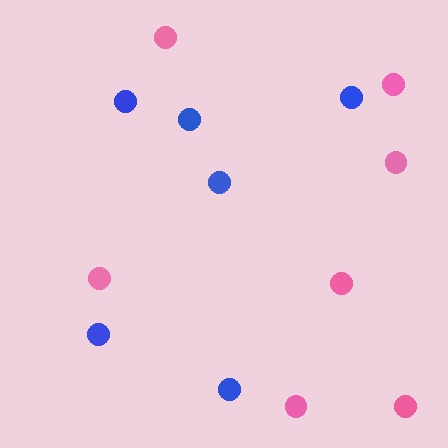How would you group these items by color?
There are 2 groups: one group of blue circles (6) and one group of pink circles (7).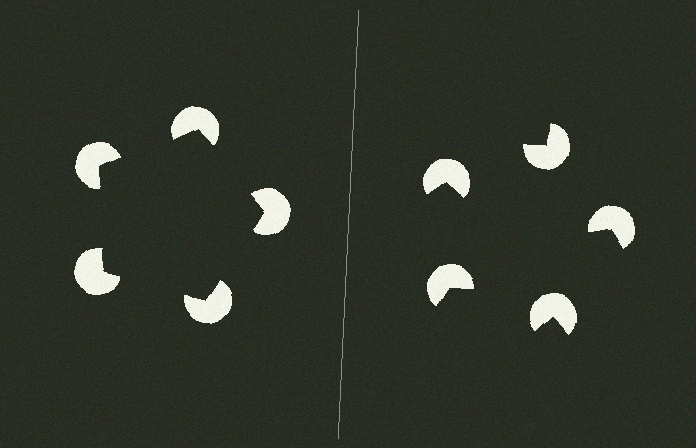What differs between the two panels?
The pac-man discs are positioned identically on both sides; only the wedge orientations differ. On the left they align to a pentagon; on the right they are misaligned.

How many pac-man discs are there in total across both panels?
10 — 5 on each side.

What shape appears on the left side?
An illusory pentagon.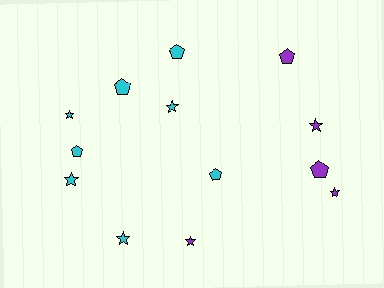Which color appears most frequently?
Cyan, with 8 objects.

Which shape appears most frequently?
Star, with 7 objects.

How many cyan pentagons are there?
There are 4 cyan pentagons.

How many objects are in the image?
There are 13 objects.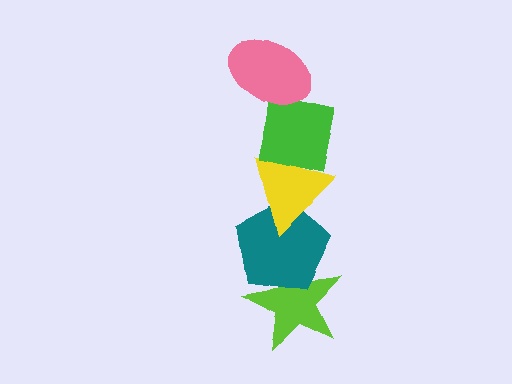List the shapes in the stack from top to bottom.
From top to bottom: the pink ellipse, the green square, the yellow triangle, the teal pentagon, the lime star.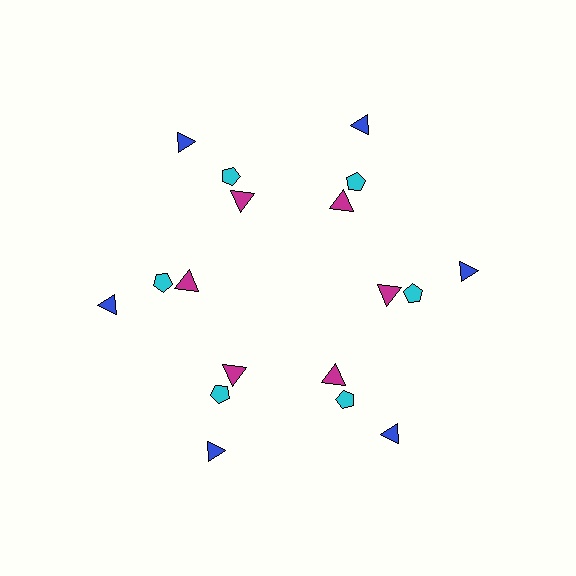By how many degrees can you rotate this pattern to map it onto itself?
The pattern maps onto itself every 60 degrees of rotation.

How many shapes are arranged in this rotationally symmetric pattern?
There are 18 shapes, arranged in 6 groups of 3.